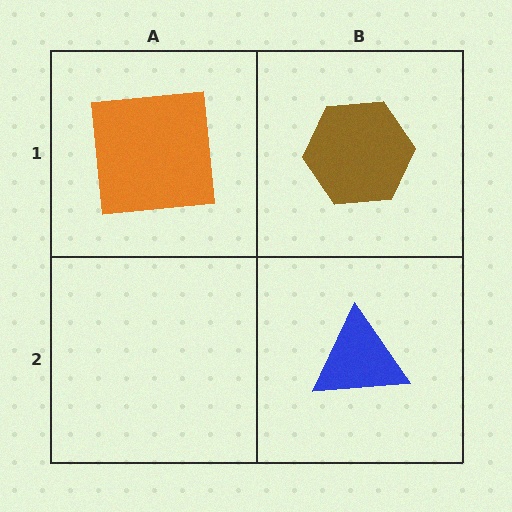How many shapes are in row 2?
1 shape.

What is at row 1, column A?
An orange square.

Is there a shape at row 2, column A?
No, that cell is empty.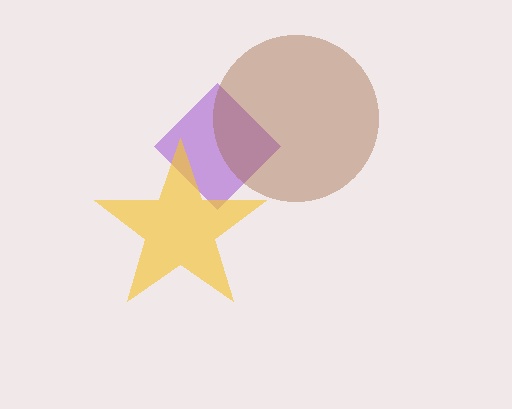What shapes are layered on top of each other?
The layered shapes are: a purple diamond, a yellow star, a brown circle.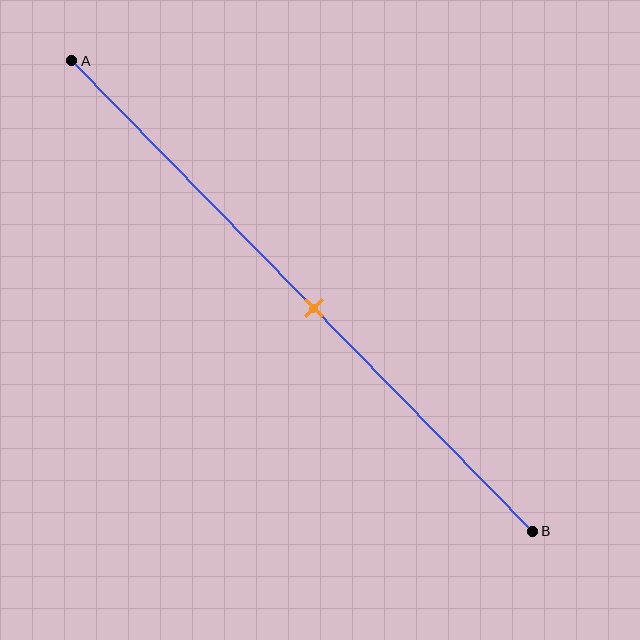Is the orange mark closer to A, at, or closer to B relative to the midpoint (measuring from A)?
The orange mark is approximately at the midpoint of segment AB.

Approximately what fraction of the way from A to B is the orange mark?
The orange mark is approximately 55% of the way from A to B.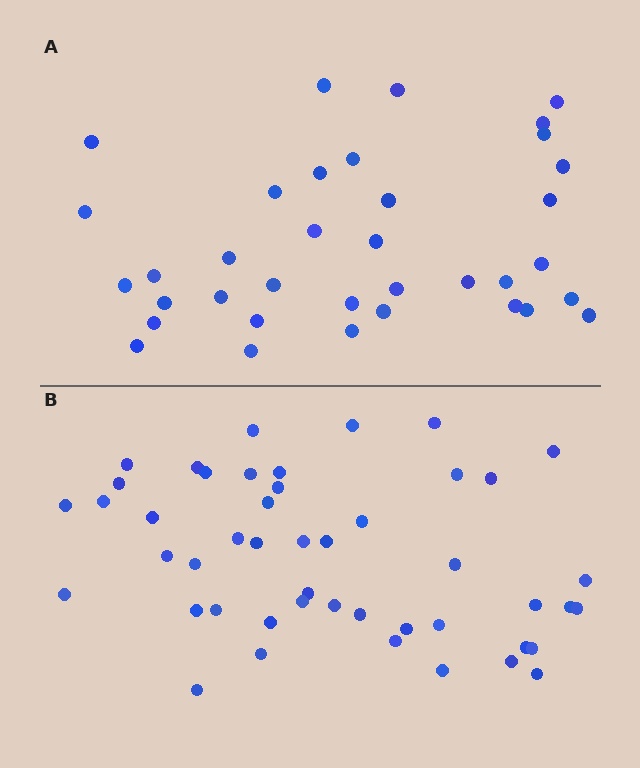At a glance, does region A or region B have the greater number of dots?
Region B (the bottom region) has more dots.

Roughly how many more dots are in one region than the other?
Region B has roughly 12 or so more dots than region A.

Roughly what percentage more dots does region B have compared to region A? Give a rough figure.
About 30% more.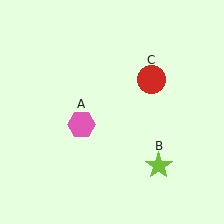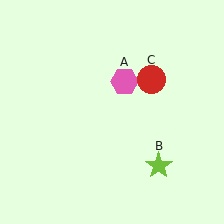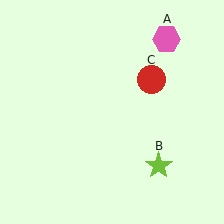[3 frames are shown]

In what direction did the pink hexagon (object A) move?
The pink hexagon (object A) moved up and to the right.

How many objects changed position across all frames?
1 object changed position: pink hexagon (object A).